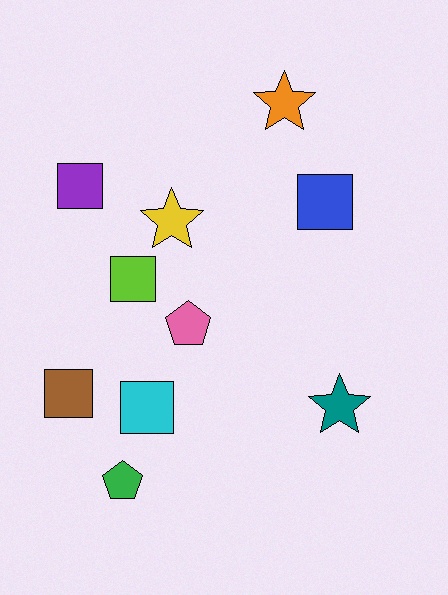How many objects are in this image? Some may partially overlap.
There are 10 objects.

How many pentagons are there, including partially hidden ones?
There are 2 pentagons.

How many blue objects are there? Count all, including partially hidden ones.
There is 1 blue object.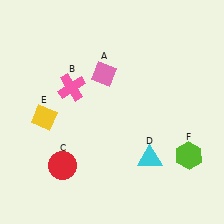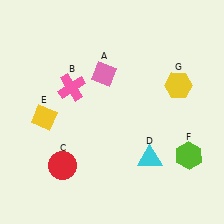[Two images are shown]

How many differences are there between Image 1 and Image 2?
There is 1 difference between the two images.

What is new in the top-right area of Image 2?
A yellow hexagon (G) was added in the top-right area of Image 2.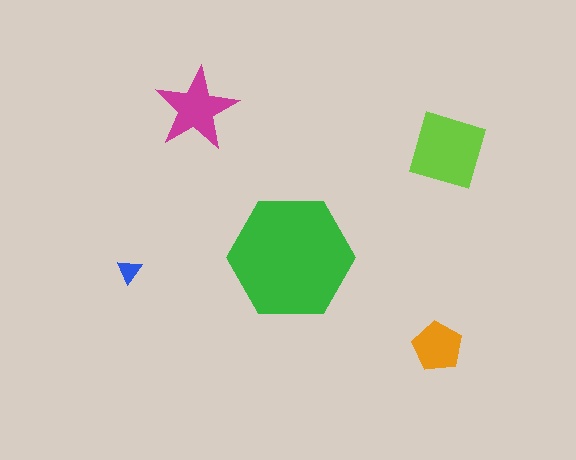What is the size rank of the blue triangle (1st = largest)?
5th.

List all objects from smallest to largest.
The blue triangle, the orange pentagon, the magenta star, the lime square, the green hexagon.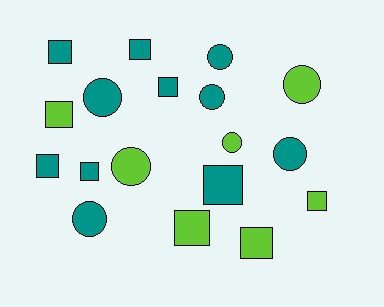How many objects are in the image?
There are 18 objects.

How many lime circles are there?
There are 3 lime circles.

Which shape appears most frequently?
Square, with 10 objects.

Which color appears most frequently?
Teal, with 11 objects.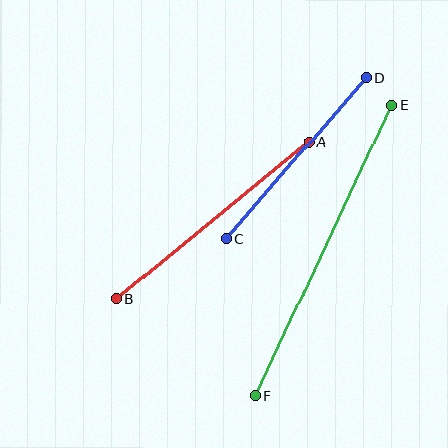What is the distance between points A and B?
The distance is approximately 249 pixels.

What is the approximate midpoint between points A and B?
The midpoint is at approximately (212, 221) pixels.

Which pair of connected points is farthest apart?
Points E and F are farthest apart.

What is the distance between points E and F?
The distance is approximately 321 pixels.